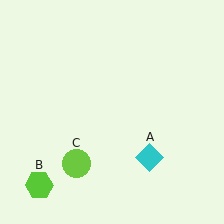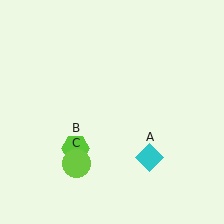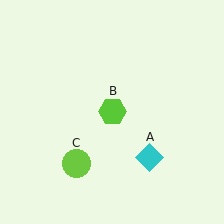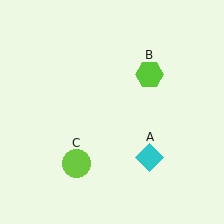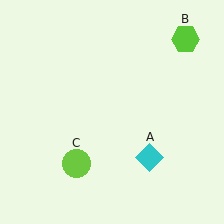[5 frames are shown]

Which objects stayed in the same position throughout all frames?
Cyan diamond (object A) and lime circle (object C) remained stationary.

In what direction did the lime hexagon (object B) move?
The lime hexagon (object B) moved up and to the right.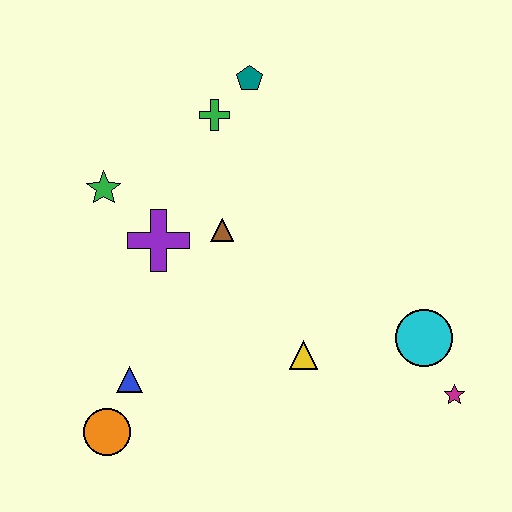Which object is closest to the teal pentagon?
The green cross is closest to the teal pentagon.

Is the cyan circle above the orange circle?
Yes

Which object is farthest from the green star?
The magenta star is farthest from the green star.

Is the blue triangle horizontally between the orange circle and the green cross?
Yes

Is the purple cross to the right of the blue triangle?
Yes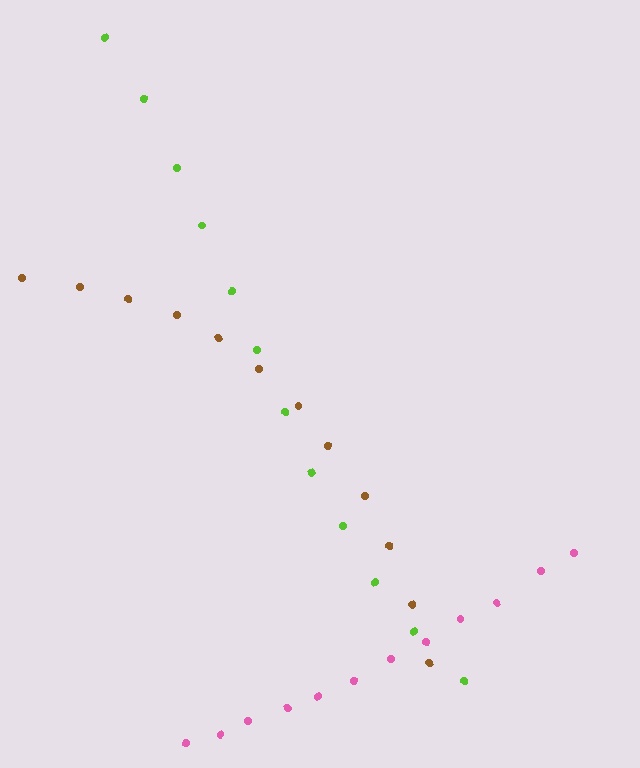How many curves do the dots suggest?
There are 3 distinct paths.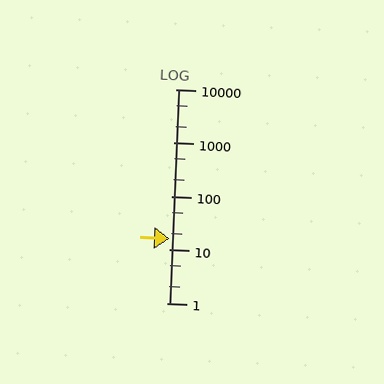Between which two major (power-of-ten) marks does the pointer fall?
The pointer is between 10 and 100.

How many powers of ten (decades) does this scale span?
The scale spans 4 decades, from 1 to 10000.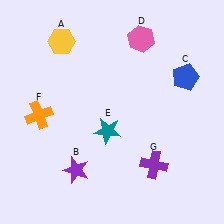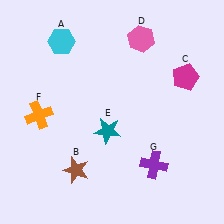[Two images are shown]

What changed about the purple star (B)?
In Image 1, B is purple. In Image 2, it changed to brown.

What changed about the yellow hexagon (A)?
In Image 1, A is yellow. In Image 2, it changed to cyan.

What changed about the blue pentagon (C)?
In Image 1, C is blue. In Image 2, it changed to magenta.